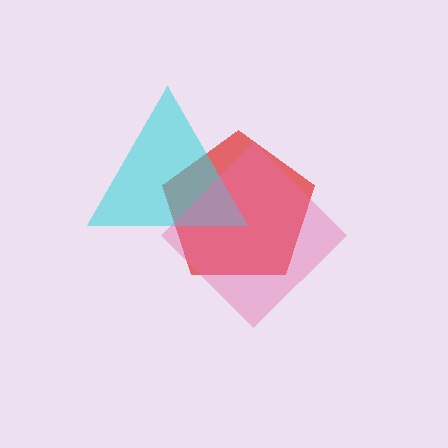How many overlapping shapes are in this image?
There are 3 overlapping shapes in the image.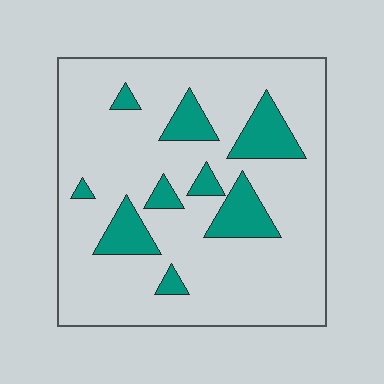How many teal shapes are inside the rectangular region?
9.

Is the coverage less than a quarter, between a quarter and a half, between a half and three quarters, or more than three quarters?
Less than a quarter.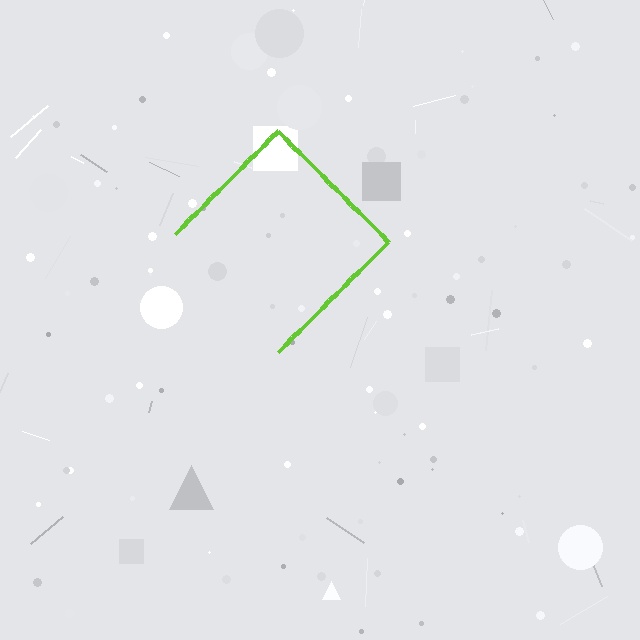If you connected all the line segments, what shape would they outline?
They would outline a diamond.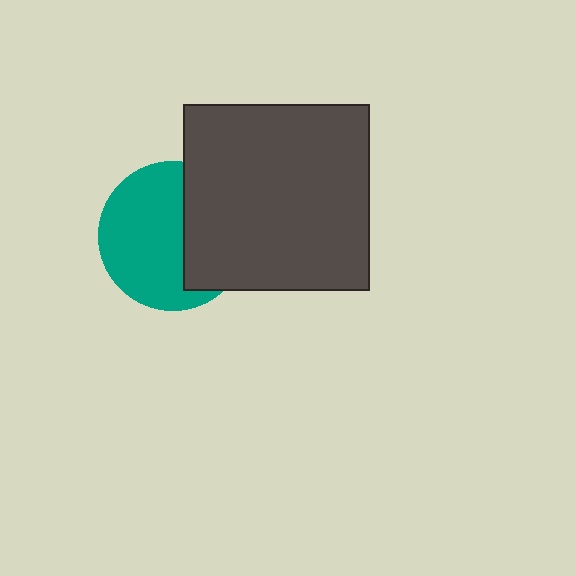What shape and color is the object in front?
The object in front is a dark gray square.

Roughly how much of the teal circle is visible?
About half of it is visible (roughly 62%).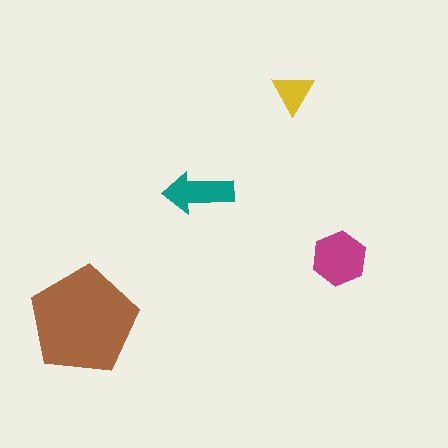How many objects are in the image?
There are 4 objects in the image.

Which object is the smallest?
The yellow triangle.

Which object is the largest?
The brown pentagon.